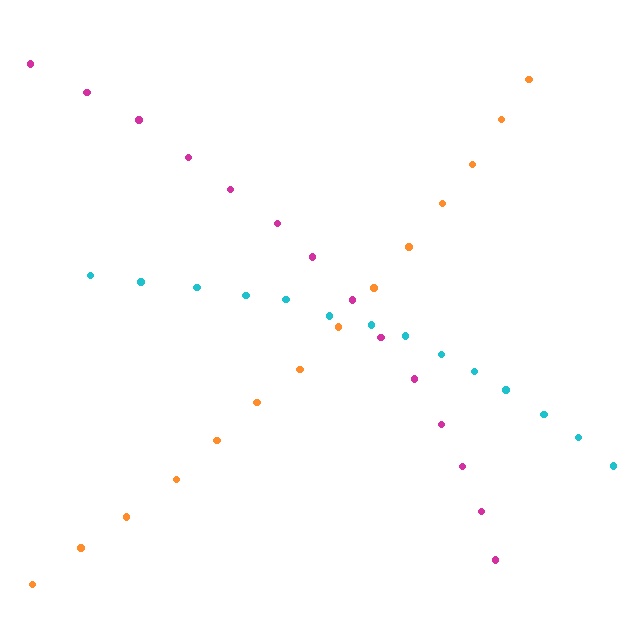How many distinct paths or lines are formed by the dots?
There are 3 distinct paths.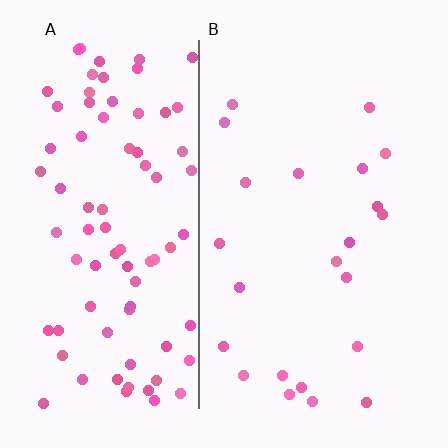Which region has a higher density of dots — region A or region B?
A (the left).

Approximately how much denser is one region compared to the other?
Approximately 3.8× — region A over region B.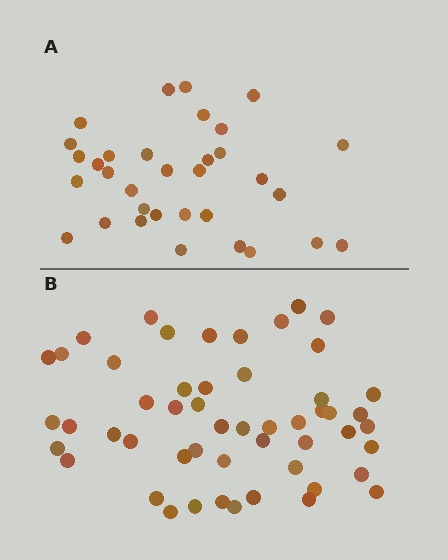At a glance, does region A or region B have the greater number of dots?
Region B (the bottom region) has more dots.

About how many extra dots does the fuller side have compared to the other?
Region B has approximately 20 more dots than region A.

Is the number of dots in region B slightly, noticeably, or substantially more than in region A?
Region B has substantially more. The ratio is roughly 1.6 to 1.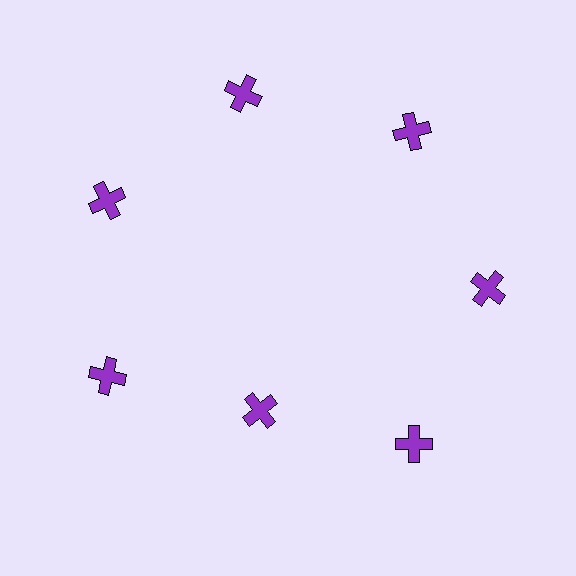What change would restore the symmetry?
The symmetry would be restored by moving it outward, back onto the ring so that all 7 crosses sit at equal angles and equal distance from the center.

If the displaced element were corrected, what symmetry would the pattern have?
It would have 7-fold rotational symmetry — the pattern would map onto itself every 51 degrees.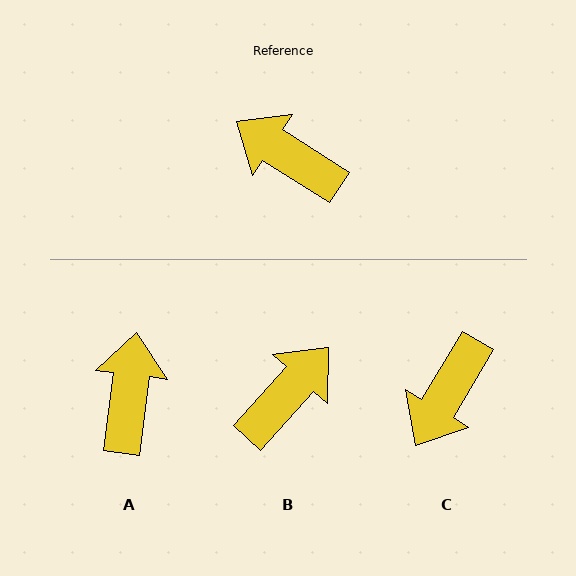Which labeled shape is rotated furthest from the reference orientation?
B, about 99 degrees away.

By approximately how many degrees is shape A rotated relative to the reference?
Approximately 65 degrees clockwise.